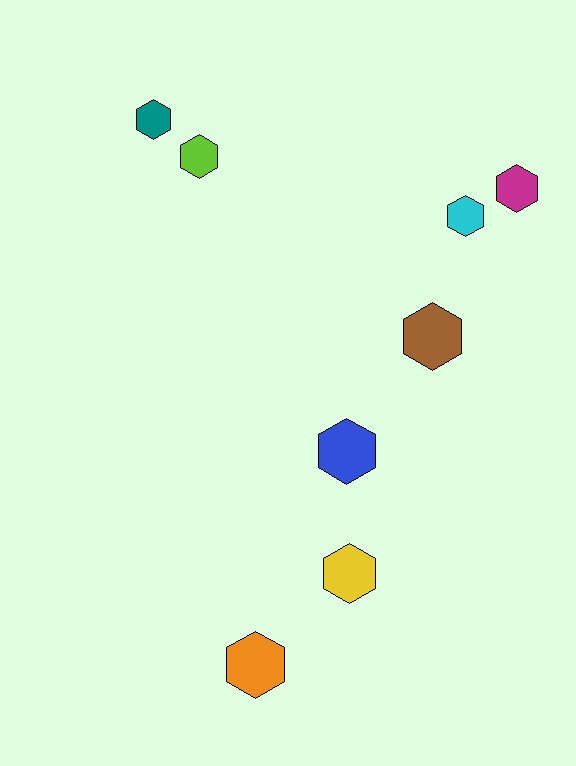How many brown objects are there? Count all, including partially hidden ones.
There is 1 brown object.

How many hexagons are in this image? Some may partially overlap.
There are 8 hexagons.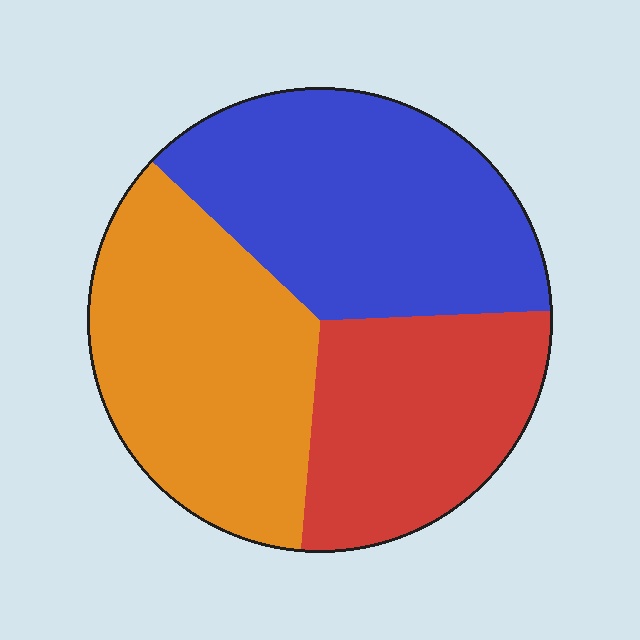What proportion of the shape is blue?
Blue takes up about three eighths (3/8) of the shape.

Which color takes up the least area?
Red, at roughly 25%.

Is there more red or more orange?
Orange.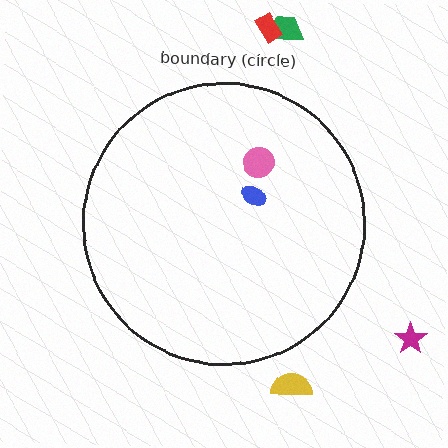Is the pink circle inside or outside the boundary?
Inside.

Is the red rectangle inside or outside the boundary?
Outside.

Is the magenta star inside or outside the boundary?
Outside.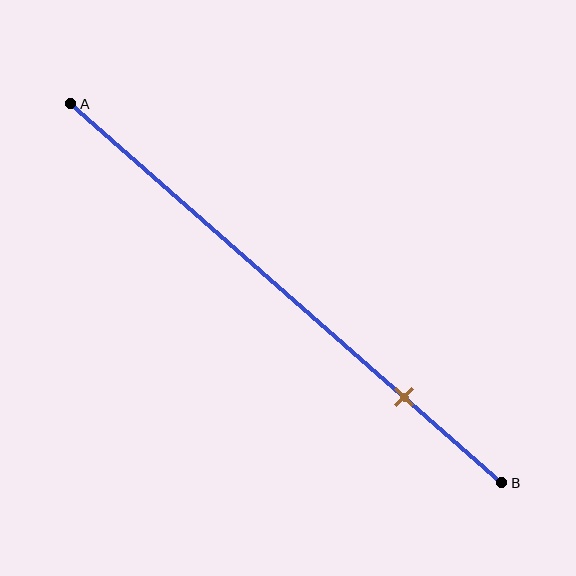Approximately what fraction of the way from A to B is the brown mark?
The brown mark is approximately 75% of the way from A to B.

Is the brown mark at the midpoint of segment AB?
No, the mark is at about 75% from A, not at the 50% midpoint.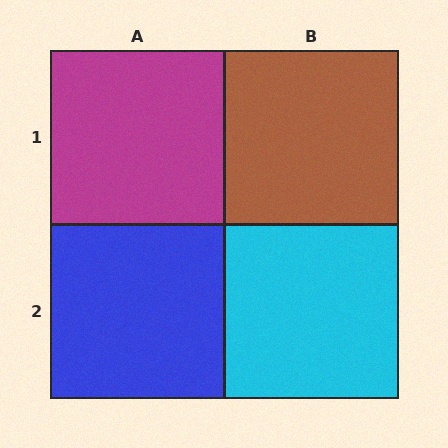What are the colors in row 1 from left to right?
Magenta, brown.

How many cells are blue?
1 cell is blue.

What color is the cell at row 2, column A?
Blue.